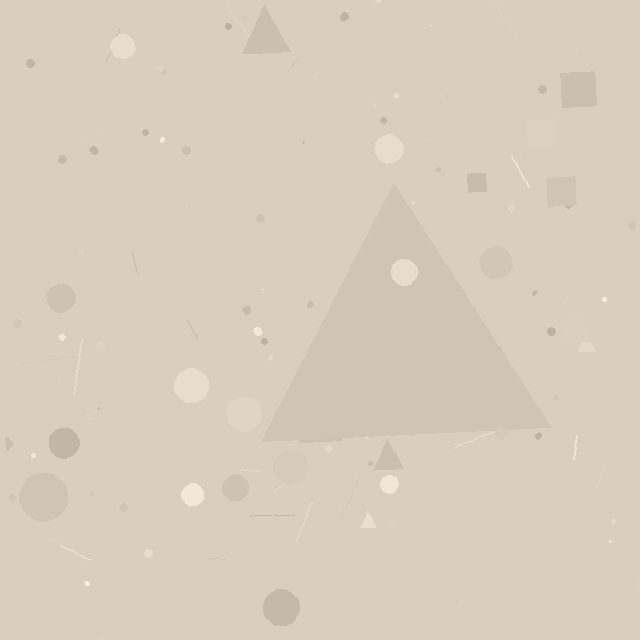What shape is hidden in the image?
A triangle is hidden in the image.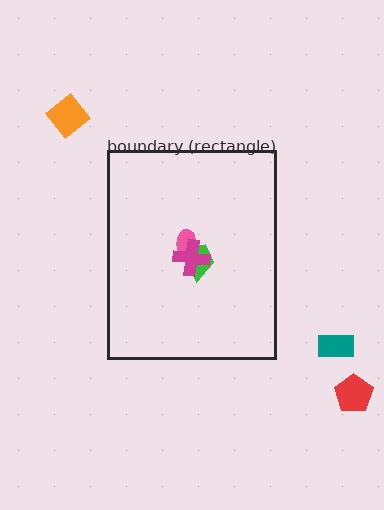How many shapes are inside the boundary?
3 inside, 3 outside.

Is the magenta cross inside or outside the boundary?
Inside.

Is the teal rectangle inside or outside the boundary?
Outside.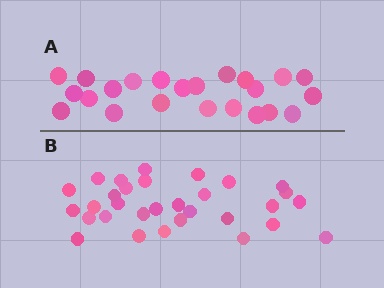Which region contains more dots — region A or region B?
Region B (the bottom region) has more dots.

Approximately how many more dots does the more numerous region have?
Region B has roughly 8 or so more dots than region A.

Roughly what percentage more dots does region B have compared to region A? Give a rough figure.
About 35% more.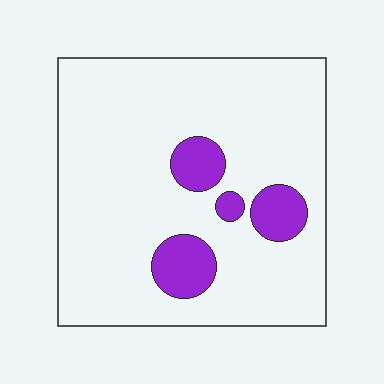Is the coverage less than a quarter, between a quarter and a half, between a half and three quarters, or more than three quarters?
Less than a quarter.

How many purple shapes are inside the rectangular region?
4.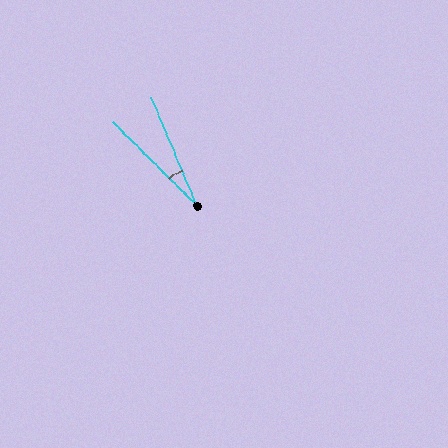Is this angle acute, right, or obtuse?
It is acute.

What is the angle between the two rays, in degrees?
Approximately 23 degrees.